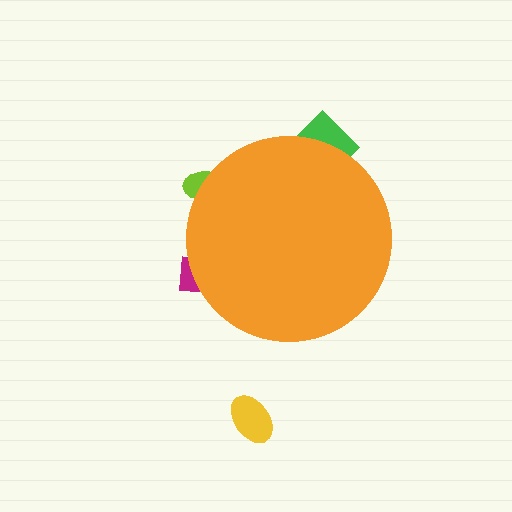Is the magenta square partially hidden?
Yes, the magenta square is partially hidden behind the orange circle.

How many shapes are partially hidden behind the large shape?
3 shapes are partially hidden.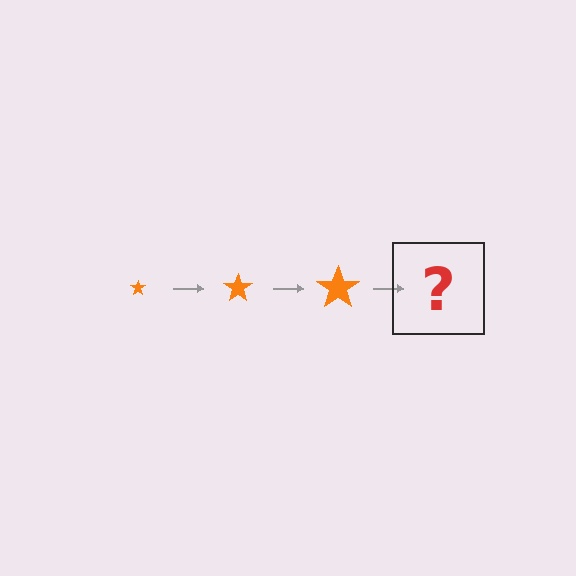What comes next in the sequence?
The next element should be an orange star, larger than the previous one.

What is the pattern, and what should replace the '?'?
The pattern is that the star gets progressively larger each step. The '?' should be an orange star, larger than the previous one.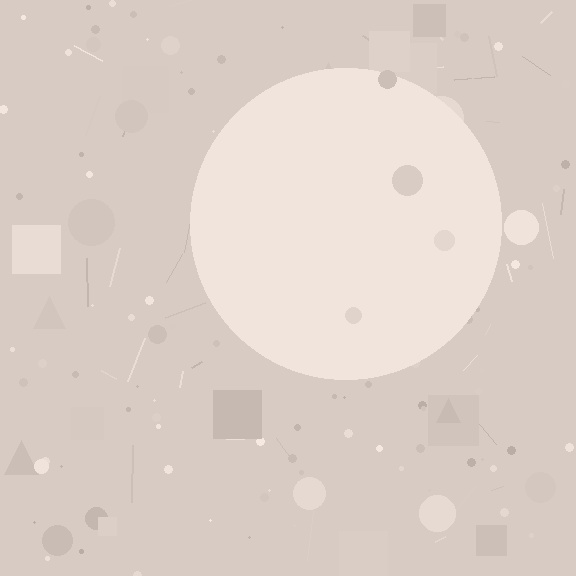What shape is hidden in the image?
A circle is hidden in the image.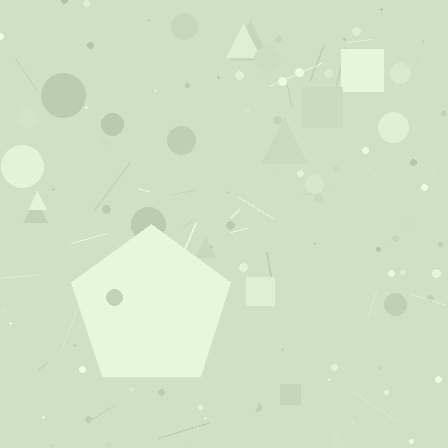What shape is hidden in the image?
A pentagon is hidden in the image.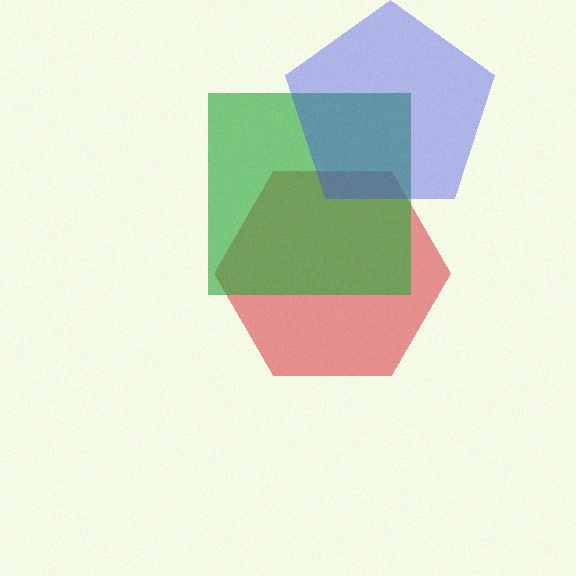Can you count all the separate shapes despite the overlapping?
Yes, there are 3 separate shapes.